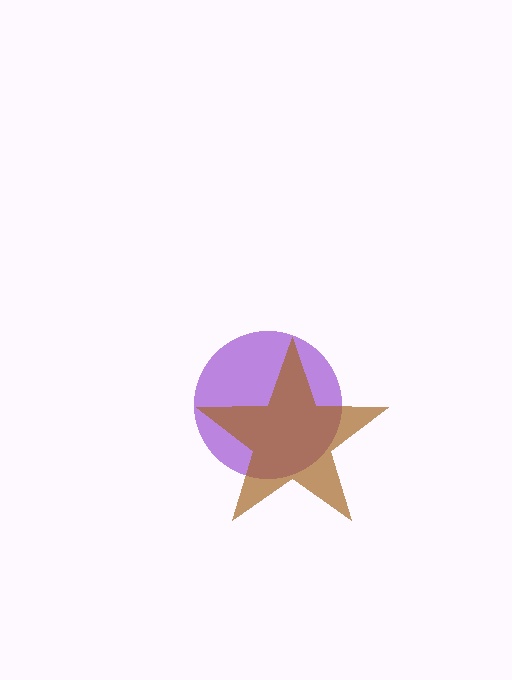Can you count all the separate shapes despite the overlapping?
Yes, there are 2 separate shapes.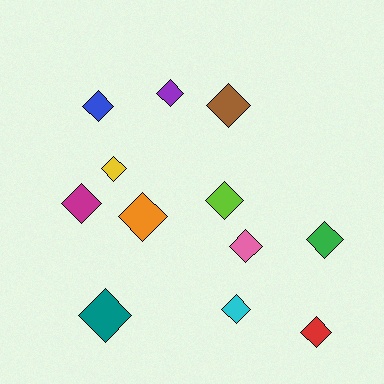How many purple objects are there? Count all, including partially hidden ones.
There is 1 purple object.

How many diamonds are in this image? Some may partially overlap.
There are 12 diamonds.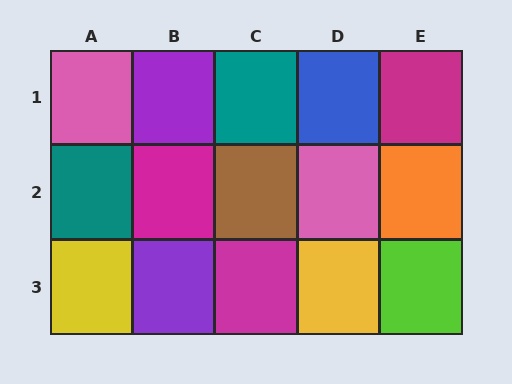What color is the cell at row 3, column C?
Magenta.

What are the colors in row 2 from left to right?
Teal, magenta, brown, pink, orange.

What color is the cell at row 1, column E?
Magenta.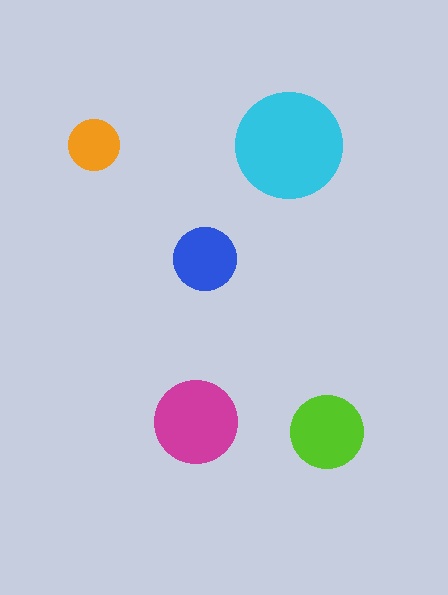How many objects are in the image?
There are 5 objects in the image.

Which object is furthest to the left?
The orange circle is leftmost.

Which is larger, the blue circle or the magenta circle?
The magenta one.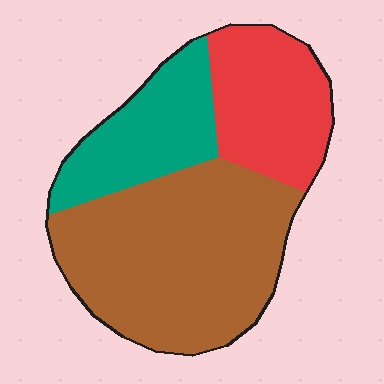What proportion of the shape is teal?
Teal takes up between a sixth and a third of the shape.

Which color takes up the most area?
Brown, at roughly 55%.